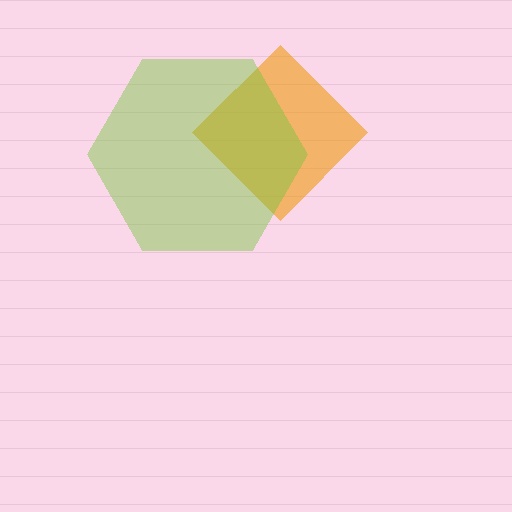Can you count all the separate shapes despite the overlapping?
Yes, there are 2 separate shapes.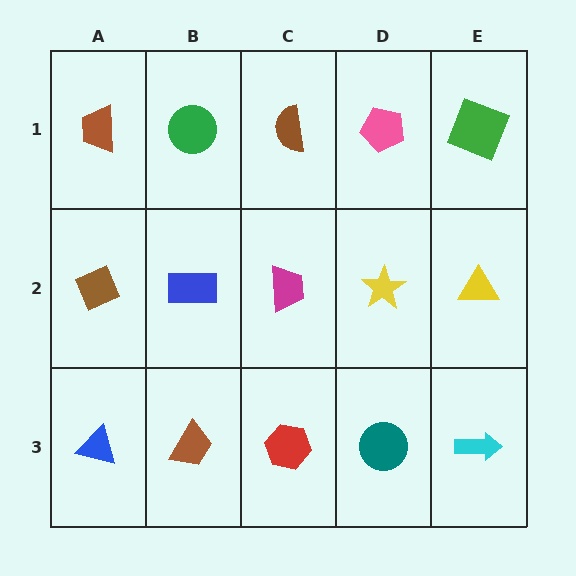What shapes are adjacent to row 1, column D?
A yellow star (row 2, column D), a brown semicircle (row 1, column C), a green square (row 1, column E).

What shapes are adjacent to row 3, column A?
A brown diamond (row 2, column A), a brown trapezoid (row 3, column B).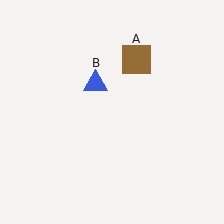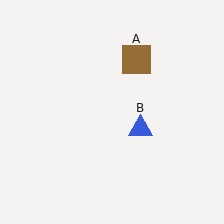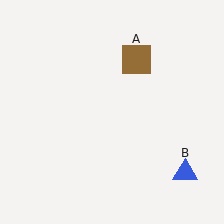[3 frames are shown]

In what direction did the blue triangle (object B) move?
The blue triangle (object B) moved down and to the right.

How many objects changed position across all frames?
1 object changed position: blue triangle (object B).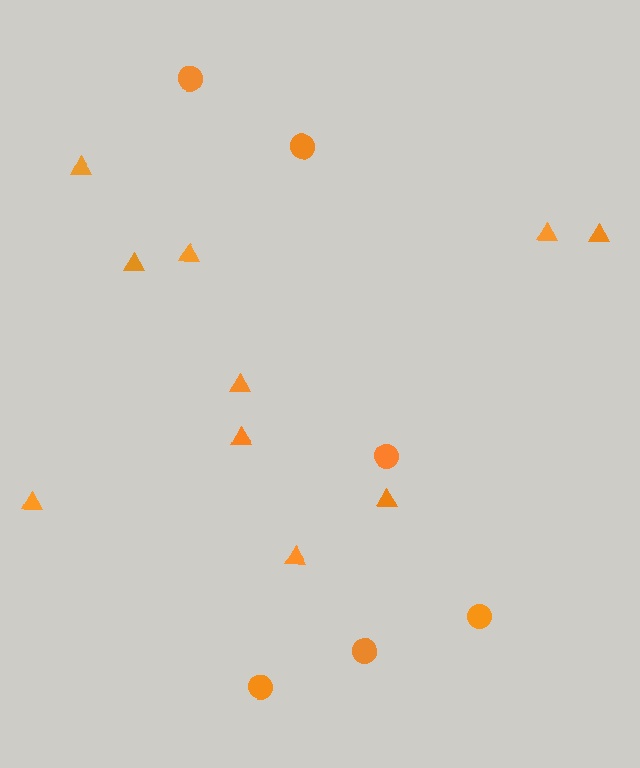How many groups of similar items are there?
There are 2 groups: one group of circles (6) and one group of triangles (10).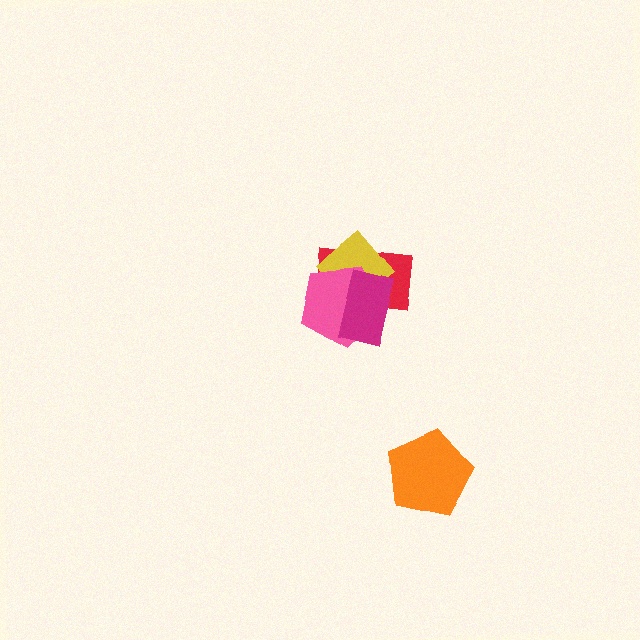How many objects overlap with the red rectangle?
3 objects overlap with the red rectangle.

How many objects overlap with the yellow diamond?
3 objects overlap with the yellow diamond.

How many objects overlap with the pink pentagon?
3 objects overlap with the pink pentagon.